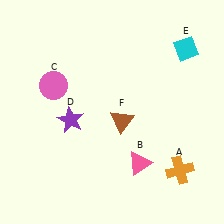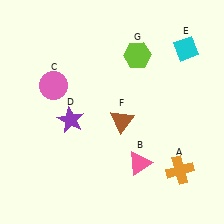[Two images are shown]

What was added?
A lime hexagon (G) was added in Image 2.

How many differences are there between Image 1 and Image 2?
There is 1 difference between the two images.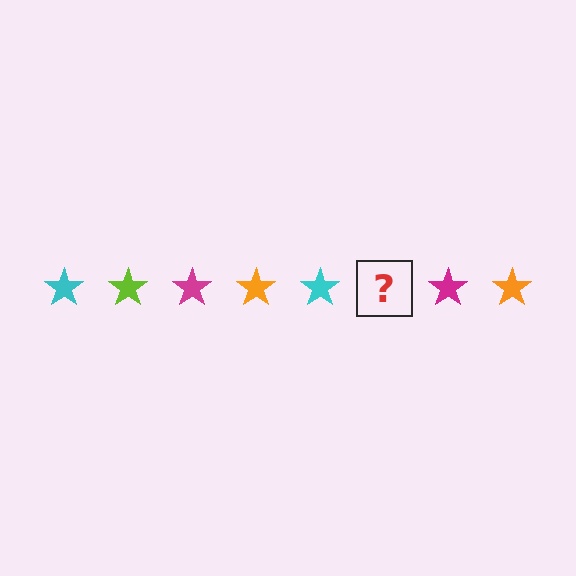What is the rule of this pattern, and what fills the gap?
The rule is that the pattern cycles through cyan, lime, magenta, orange stars. The gap should be filled with a lime star.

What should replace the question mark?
The question mark should be replaced with a lime star.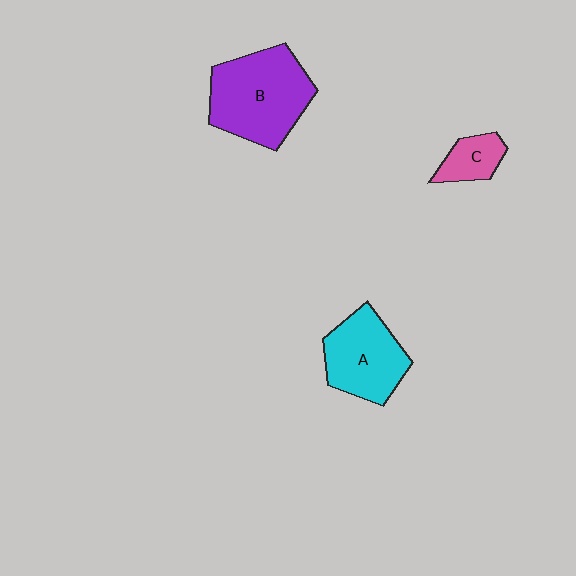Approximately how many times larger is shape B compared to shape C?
Approximately 3.0 times.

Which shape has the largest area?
Shape B (purple).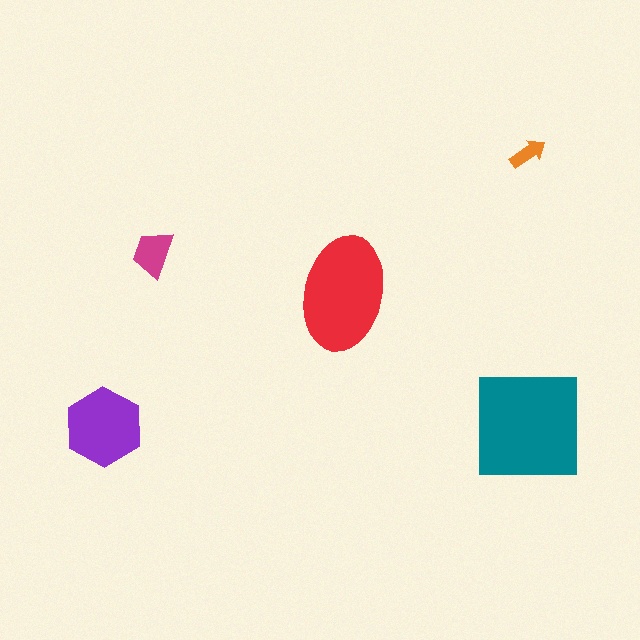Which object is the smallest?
The orange arrow.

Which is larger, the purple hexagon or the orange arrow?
The purple hexagon.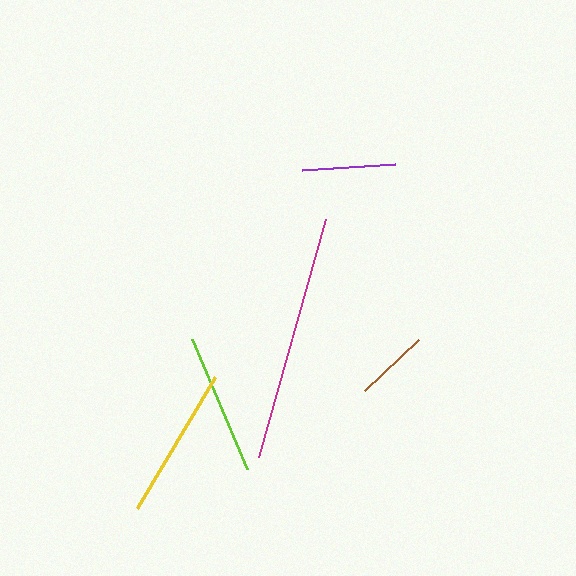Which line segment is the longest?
The magenta line is the longest at approximately 247 pixels.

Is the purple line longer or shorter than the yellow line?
The yellow line is longer than the purple line.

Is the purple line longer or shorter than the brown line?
The purple line is longer than the brown line.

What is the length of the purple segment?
The purple segment is approximately 94 pixels long.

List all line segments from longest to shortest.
From longest to shortest: magenta, yellow, lime, purple, brown.